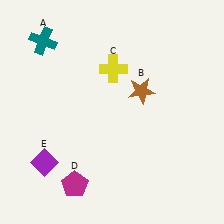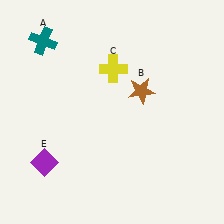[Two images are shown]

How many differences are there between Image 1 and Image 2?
There is 1 difference between the two images.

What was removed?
The magenta pentagon (D) was removed in Image 2.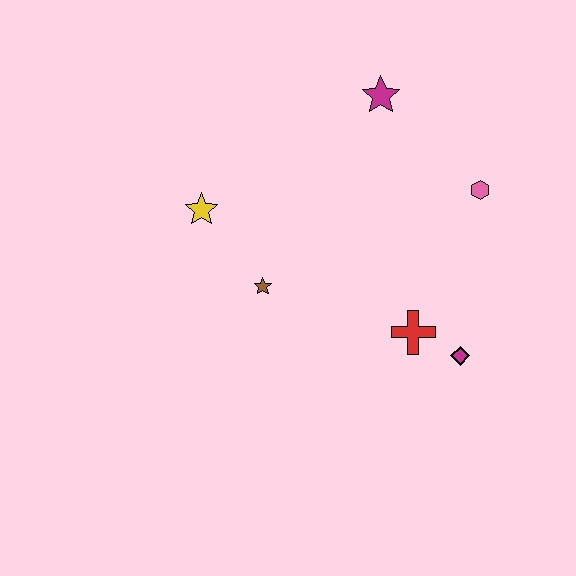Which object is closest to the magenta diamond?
The red cross is closest to the magenta diamond.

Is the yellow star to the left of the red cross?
Yes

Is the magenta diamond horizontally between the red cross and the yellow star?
No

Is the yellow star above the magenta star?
No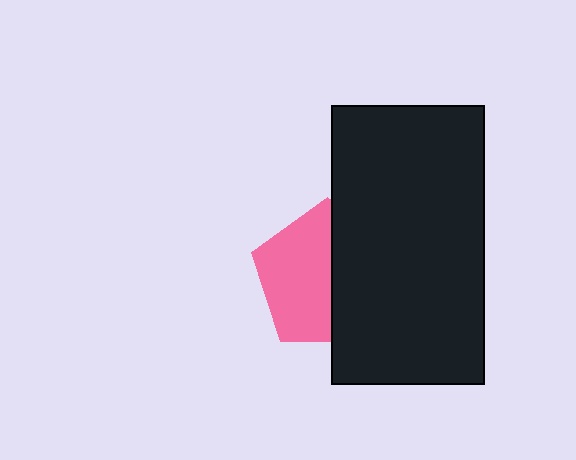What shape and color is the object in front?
The object in front is a black rectangle.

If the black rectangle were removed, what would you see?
You would see the complete pink pentagon.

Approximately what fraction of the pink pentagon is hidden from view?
Roughly 46% of the pink pentagon is hidden behind the black rectangle.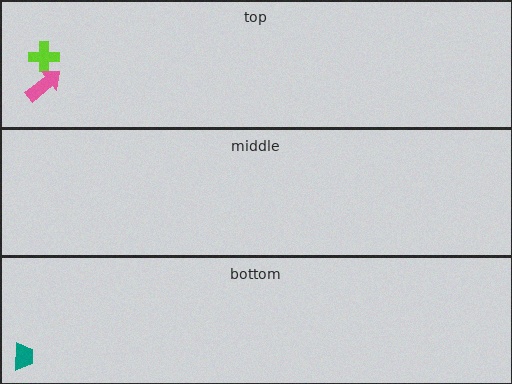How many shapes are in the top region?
2.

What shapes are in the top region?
The lime cross, the pink arrow.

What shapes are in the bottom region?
The teal trapezoid.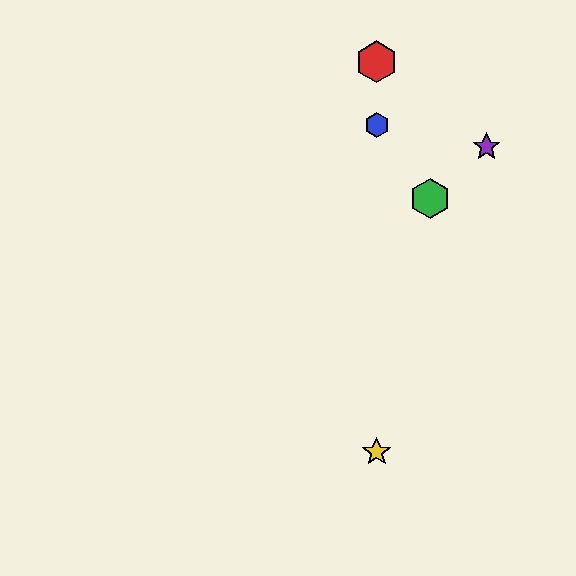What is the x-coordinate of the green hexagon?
The green hexagon is at x≈430.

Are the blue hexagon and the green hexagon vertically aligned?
No, the blue hexagon is at x≈377 and the green hexagon is at x≈430.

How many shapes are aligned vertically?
3 shapes (the red hexagon, the blue hexagon, the yellow star) are aligned vertically.